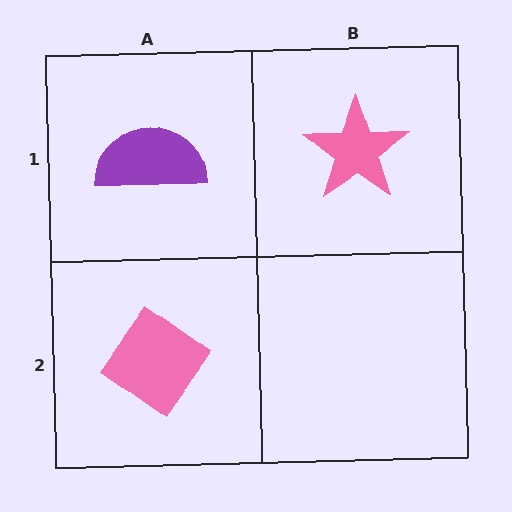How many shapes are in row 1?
2 shapes.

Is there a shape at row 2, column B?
No, that cell is empty.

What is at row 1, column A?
A purple semicircle.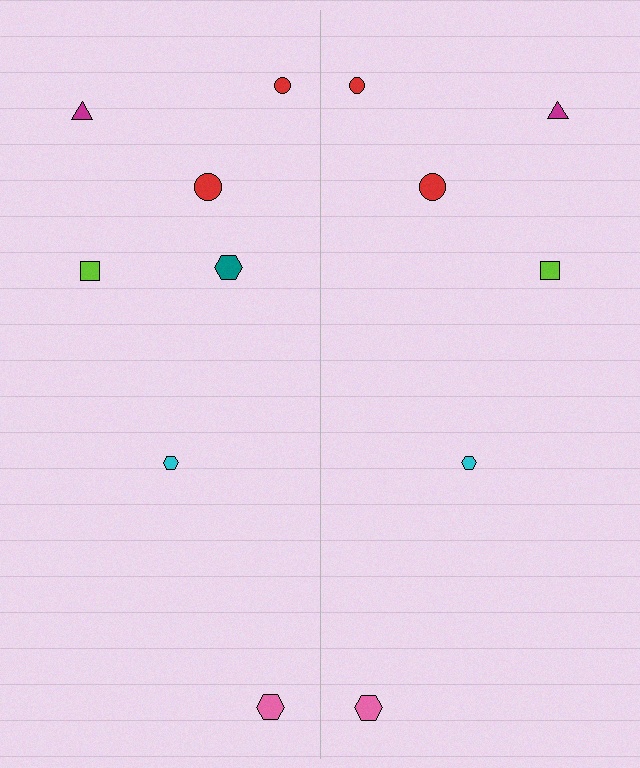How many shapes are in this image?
There are 13 shapes in this image.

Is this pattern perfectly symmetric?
No, the pattern is not perfectly symmetric. A teal hexagon is missing from the right side.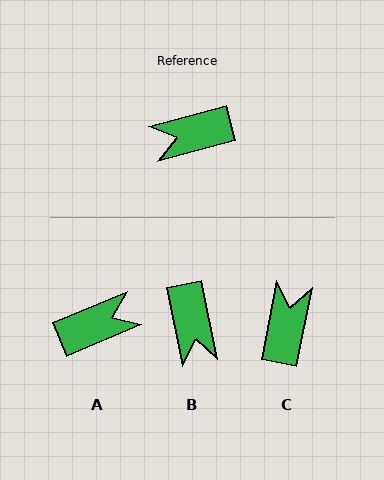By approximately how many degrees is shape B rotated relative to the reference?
Approximately 86 degrees counter-clockwise.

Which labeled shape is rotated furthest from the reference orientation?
A, about 173 degrees away.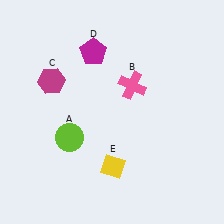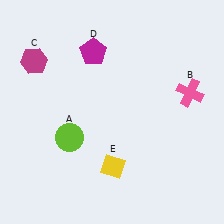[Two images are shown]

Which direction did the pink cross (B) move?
The pink cross (B) moved right.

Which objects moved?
The objects that moved are: the pink cross (B), the magenta hexagon (C).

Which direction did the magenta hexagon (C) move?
The magenta hexagon (C) moved up.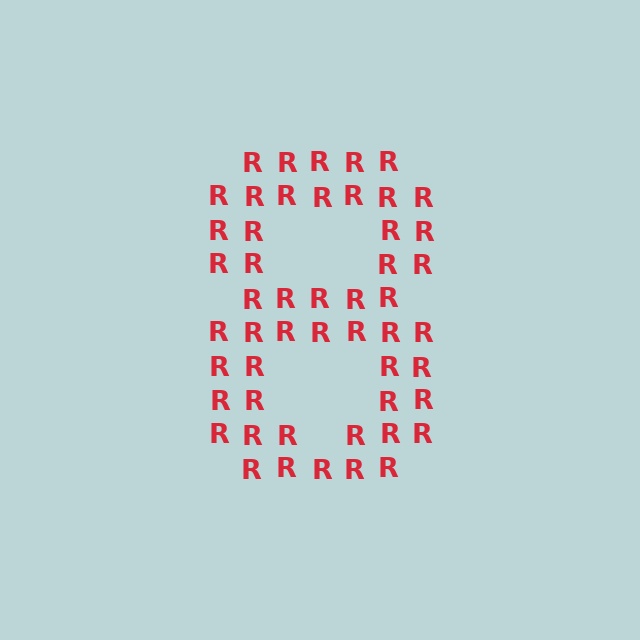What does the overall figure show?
The overall figure shows the digit 8.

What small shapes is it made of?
It is made of small letter R's.